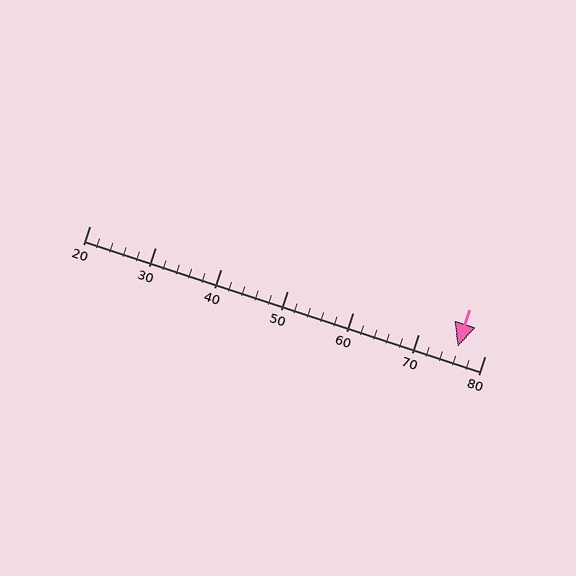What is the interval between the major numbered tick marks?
The major tick marks are spaced 10 units apart.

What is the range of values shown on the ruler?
The ruler shows values from 20 to 80.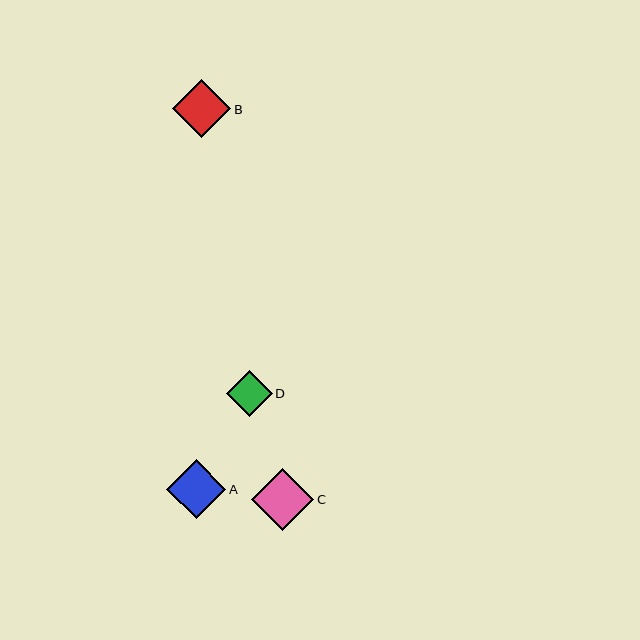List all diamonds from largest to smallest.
From largest to smallest: C, A, B, D.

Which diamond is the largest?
Diamond C is the largest with a size of approximately 62 pixels.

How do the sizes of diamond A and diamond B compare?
Diamond A and diamond B are approximately the same size.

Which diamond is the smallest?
Diamond D is the smallest with a size of approximately 46 pixels.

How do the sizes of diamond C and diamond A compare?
Diamond C and diamond A are approximately the same size.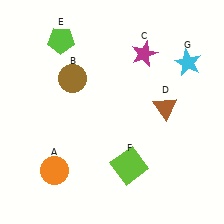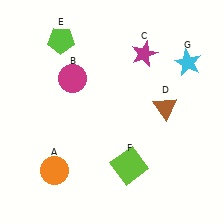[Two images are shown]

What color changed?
The circle (B) changed from brown in Image 1 to magenta in Image 2.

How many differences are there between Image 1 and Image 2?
There is 1 difference between the two images.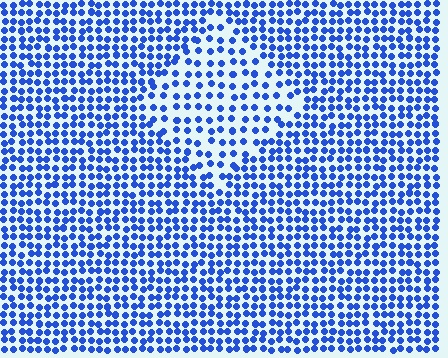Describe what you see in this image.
The image contains small blue elements arranged at two different densities. A diamond-shaped region is visible where the elements are less densely packed than the surrounding area.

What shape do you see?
I see a diamond.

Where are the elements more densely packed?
The elements are more densely packed outside the diamond boundary.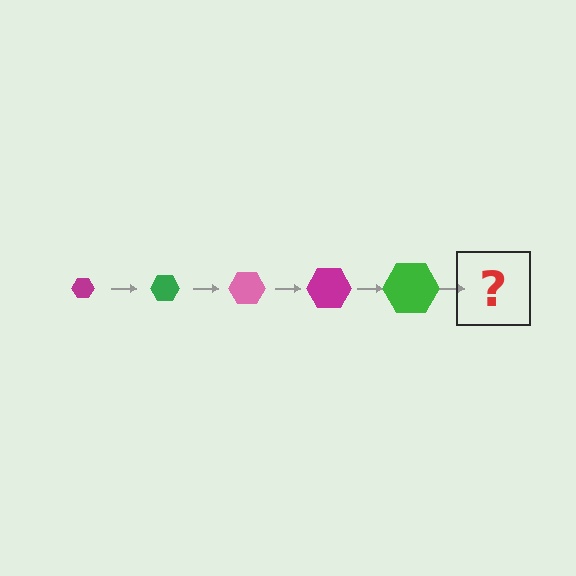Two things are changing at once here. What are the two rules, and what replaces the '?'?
The two rules are that the hexagon grows larger each step and the color cycles through magenta, green, and pink. The '?' should be a pink hexagon, larger than the previous one.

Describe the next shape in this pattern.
It should be a pink hexagon, larger than the previous one.